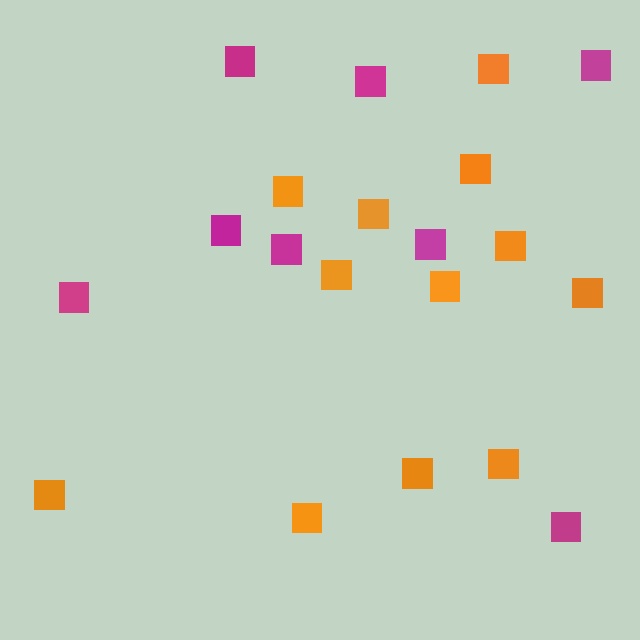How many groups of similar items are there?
There are 2 groups: one group of orange squares (12) and one group of magenta squares (8).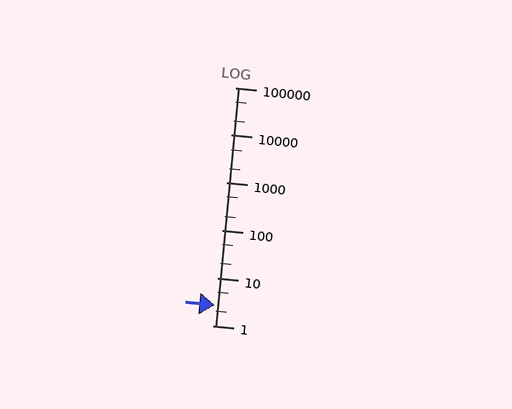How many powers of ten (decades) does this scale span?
The scale spans 5 decades, from 1 to 100000.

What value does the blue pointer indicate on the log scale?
The pointer indicates approximately 2.7.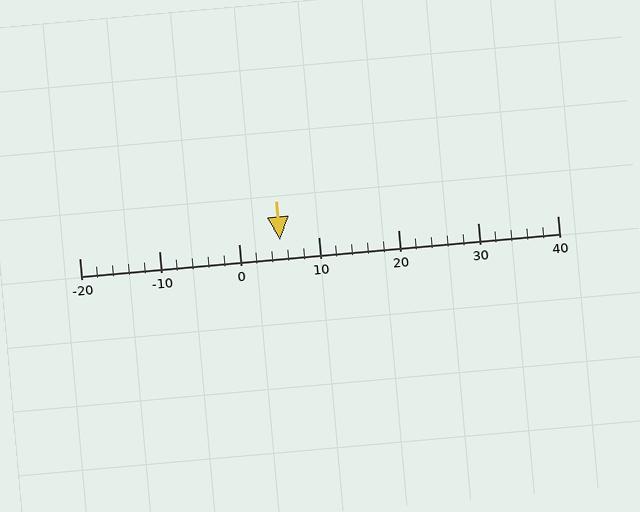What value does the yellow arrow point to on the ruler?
The yellow arrow points to approximately 5.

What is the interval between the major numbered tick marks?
The major tick marks are spaced 10 units apart.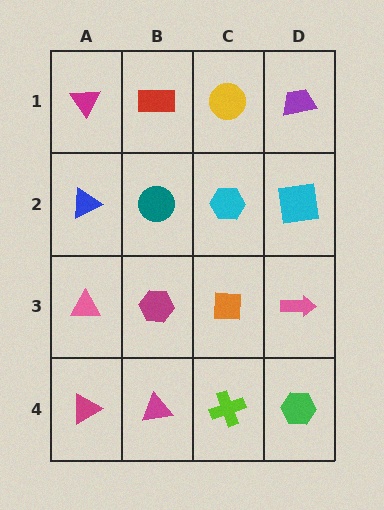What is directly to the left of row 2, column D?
A cyan hexagon.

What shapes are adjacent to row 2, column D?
A purple trapezoid (row 1, column D), a pink arrow (row 3, column D), a cyan hexagon (row 2, column C).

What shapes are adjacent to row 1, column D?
A cyan square (row 2, column D), a yellow circle (row 1, column C).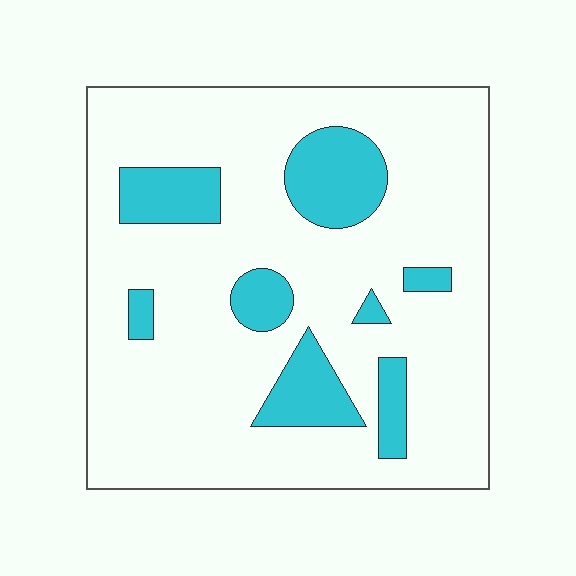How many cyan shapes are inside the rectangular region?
8.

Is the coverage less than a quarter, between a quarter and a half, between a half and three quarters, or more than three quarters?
Less than a quarter.